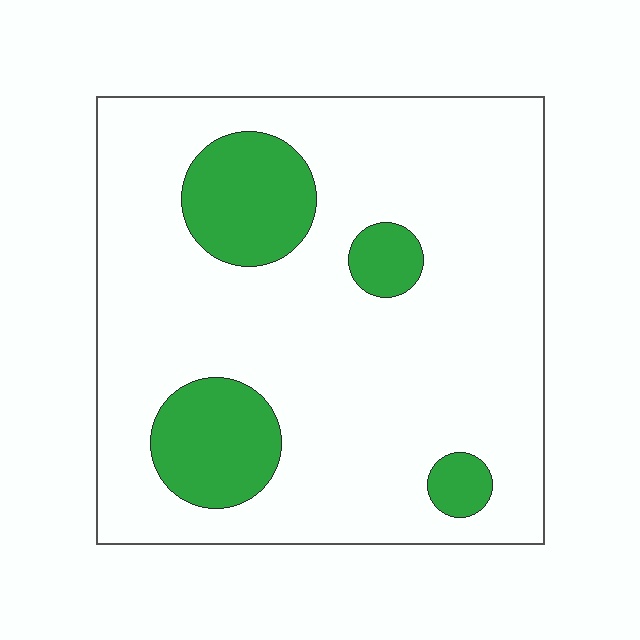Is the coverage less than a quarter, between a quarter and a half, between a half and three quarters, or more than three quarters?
Less than a quarter.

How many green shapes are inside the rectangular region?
4.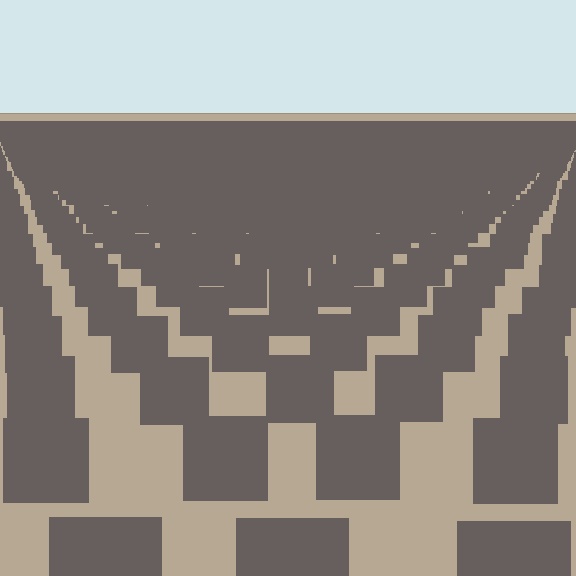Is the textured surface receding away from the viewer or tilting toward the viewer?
The surface is receding away from the viewer. Texture elements get smaller and denser toward the top.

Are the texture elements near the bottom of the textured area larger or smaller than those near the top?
Larger. Near the bottom, elements are closer to the viewer and appear at a bigger on-screen size.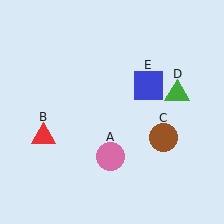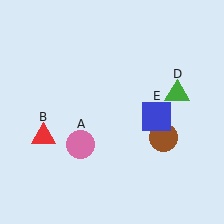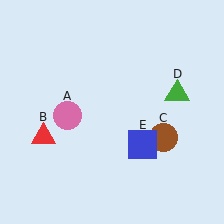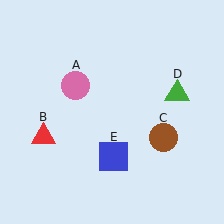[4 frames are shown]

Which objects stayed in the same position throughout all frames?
Red triangle (object B) and brown circle (object C) and green triangle (object D) remained stationary.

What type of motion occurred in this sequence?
The pink circle (object A), blue square (object E) rotated clockwise around the center of the scene.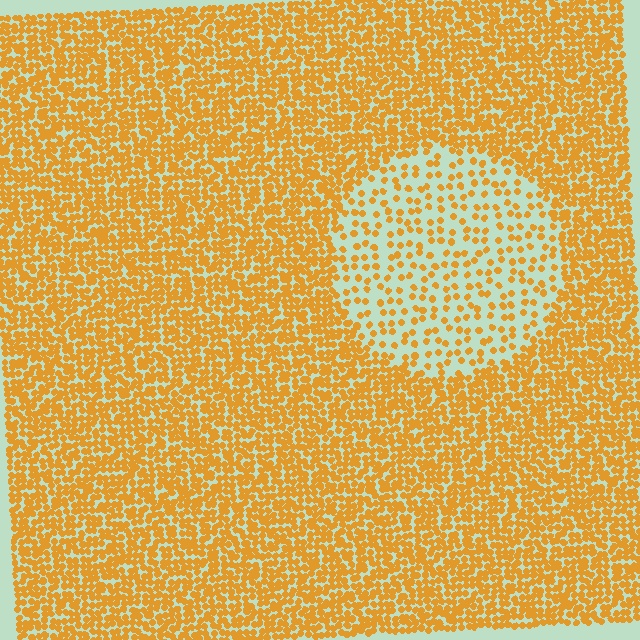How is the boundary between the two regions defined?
The boundary is defined by a change in element density (approximately 2.7x ratio). All elements are the same color, size, and shape.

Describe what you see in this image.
The image contains small orange elements arranged at two different densities. A circle-shaped region is visible where the elements are less densely packed than the surrounding area.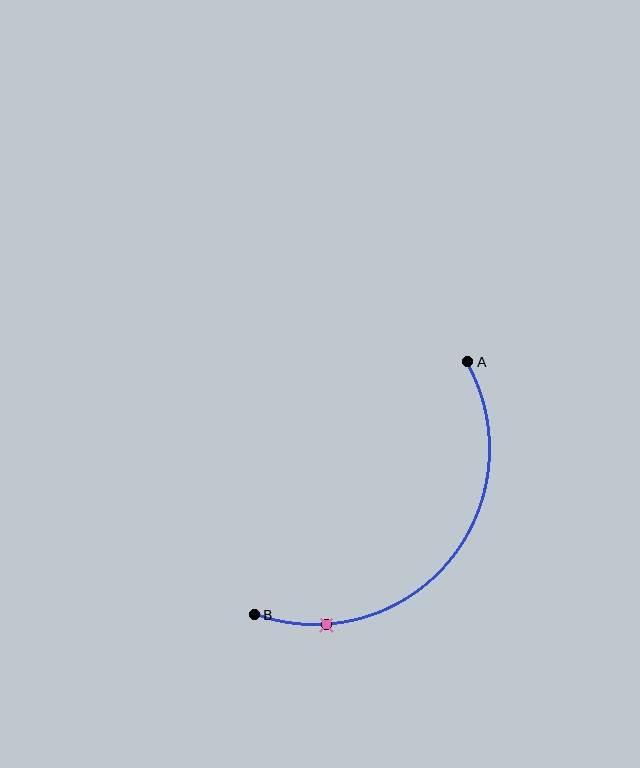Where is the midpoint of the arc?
The arc midpoint is the point on the curve farthest from the straight line joining A and B. It sits below and to the right of that line.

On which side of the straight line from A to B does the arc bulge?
The arc bulges below and to the right of the straight line connecting A and B.